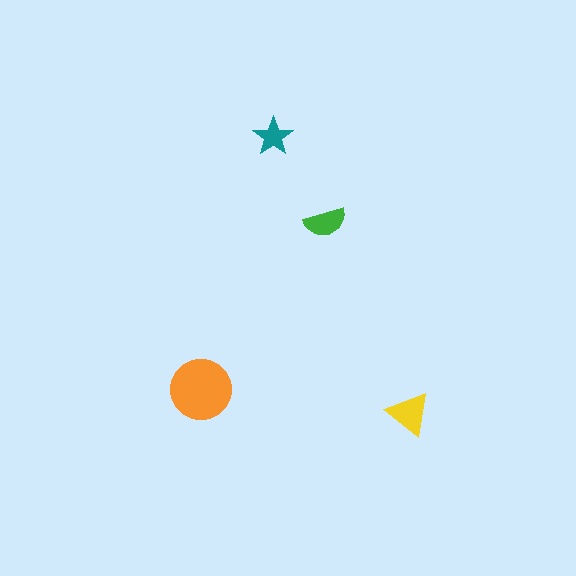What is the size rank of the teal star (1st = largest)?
4th.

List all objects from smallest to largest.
The teal star, the green semicircle, the yellow triangle, the orange circle.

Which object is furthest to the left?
The orange circle is leftmost.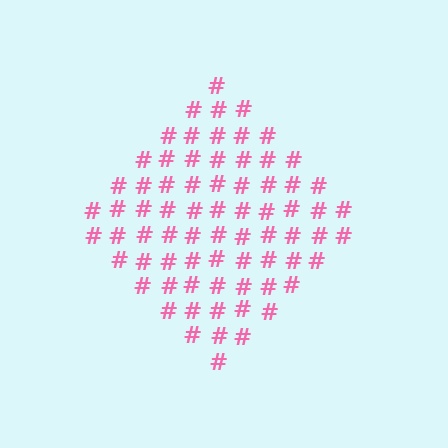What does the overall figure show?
The overall figure shows a diamond.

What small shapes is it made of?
It is made of small hash symbols.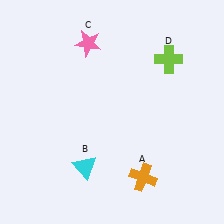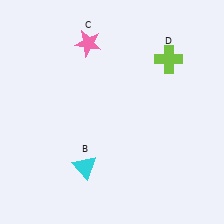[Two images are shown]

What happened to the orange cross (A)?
The orange cross (A) was removed in Image 2. It was in the bottom-right area of Image 1.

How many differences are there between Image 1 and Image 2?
There is 1 difference between the two images.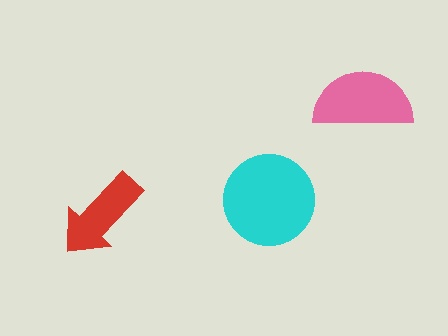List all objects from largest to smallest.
The cyan circle, the pink semicircle, the red arrow.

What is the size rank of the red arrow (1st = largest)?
3rd.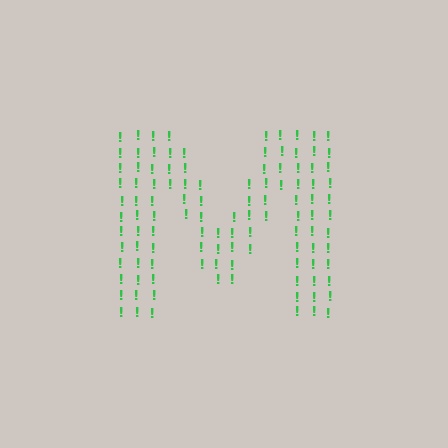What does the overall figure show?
The overall figure shows the letter M.